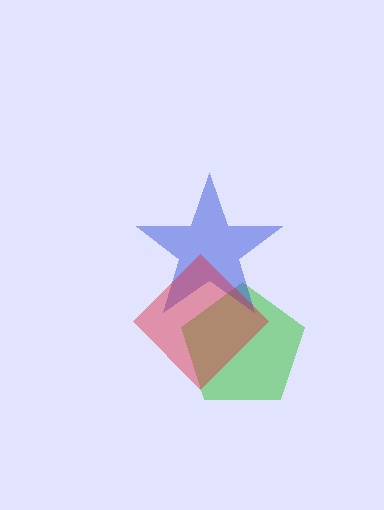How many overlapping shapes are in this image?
There are 3 overlapping shapes in the image.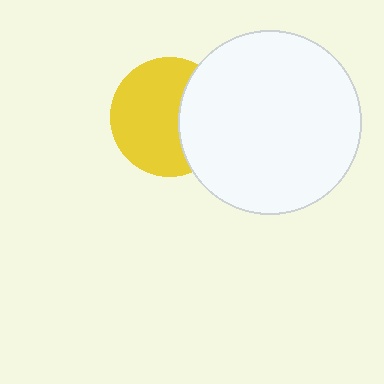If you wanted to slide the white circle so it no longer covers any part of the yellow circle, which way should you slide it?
Slide it right — that is the most direct way to separate the two shapes.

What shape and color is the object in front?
The object in front is a white circle.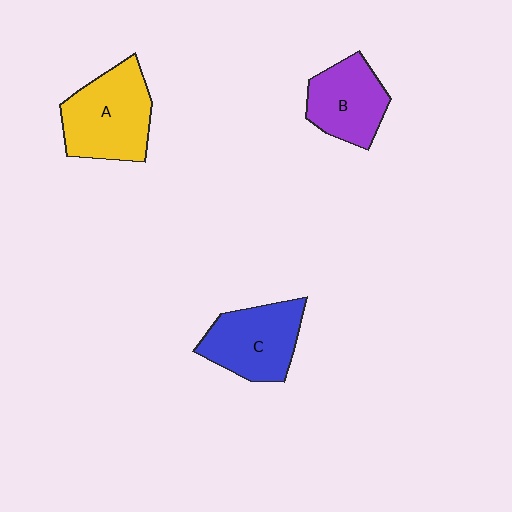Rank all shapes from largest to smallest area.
From largest to smallest: A (yellow), C (blue), B (purple).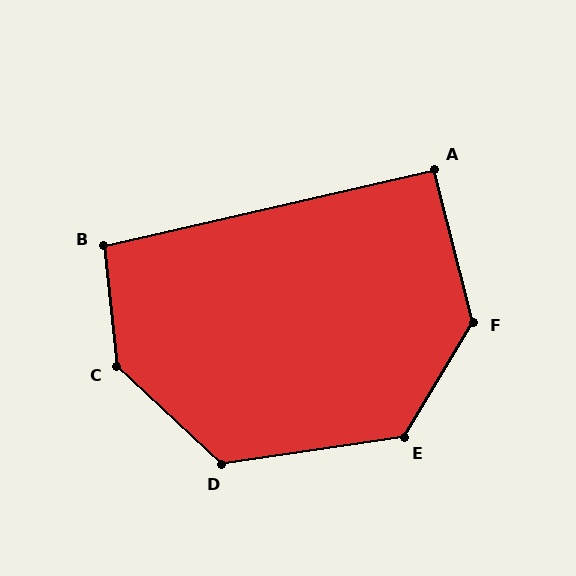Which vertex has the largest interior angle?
C, at approximately 139 degrees.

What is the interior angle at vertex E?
Approximately 130 degrees (obtuse).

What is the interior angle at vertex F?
Approximately 134 degrees (obtuse).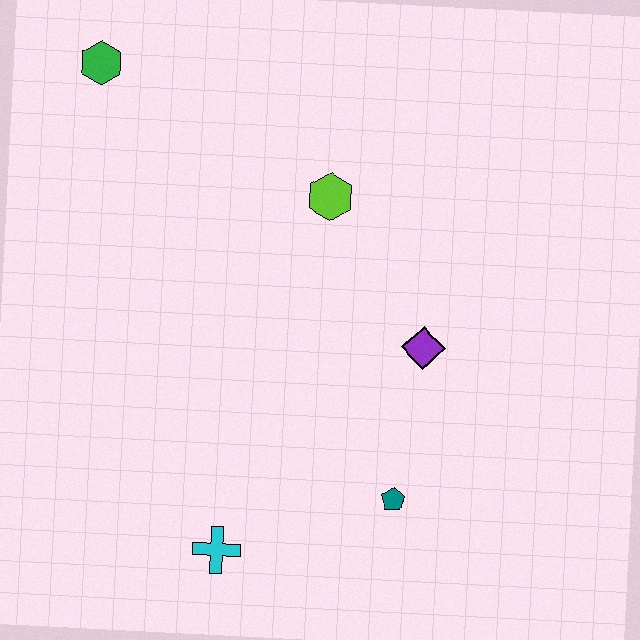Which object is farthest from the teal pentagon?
The green hexagon is farthest from the teal pentagon.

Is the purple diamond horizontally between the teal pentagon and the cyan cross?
No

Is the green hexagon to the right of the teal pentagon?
No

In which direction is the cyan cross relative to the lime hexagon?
The cyan cross is below the lime hexagon.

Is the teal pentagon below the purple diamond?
Yes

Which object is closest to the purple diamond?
The teal pentagon is closest to the purple diamond.